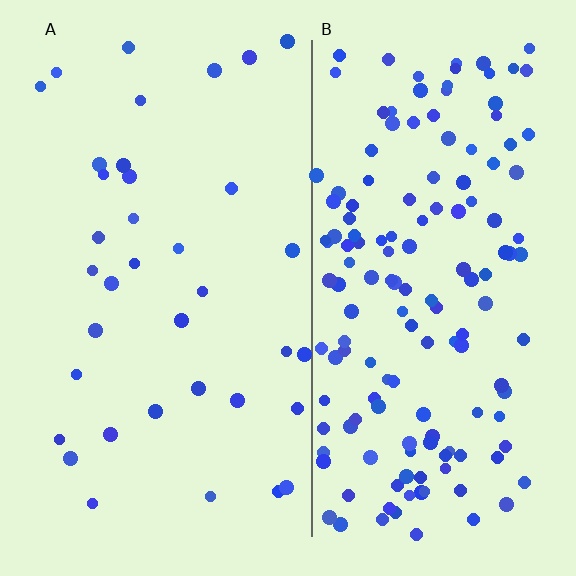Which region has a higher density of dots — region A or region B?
B (the right).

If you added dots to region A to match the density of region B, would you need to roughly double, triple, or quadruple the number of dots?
Approximately quadruple.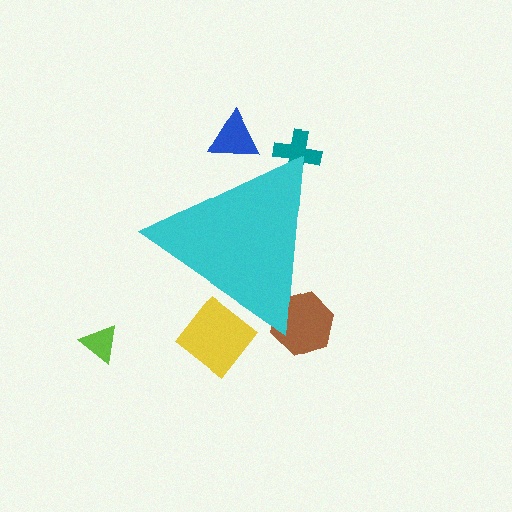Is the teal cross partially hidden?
Yes, the teal cross is partially hidden behind the cyan triangle.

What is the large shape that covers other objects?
A cyan triangle.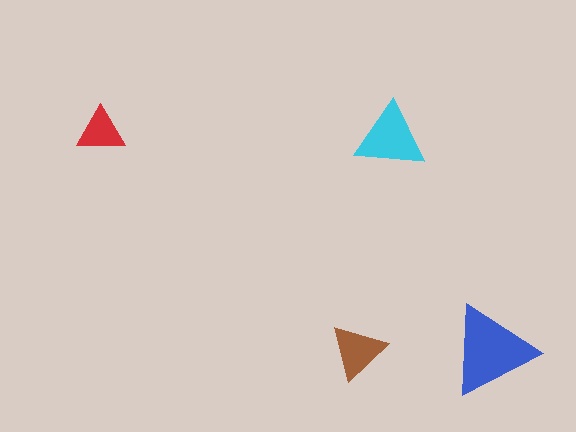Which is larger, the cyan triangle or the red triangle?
The cyan one.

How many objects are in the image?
There are 4 objects in the image.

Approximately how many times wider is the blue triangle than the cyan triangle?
About 1.5 times wider.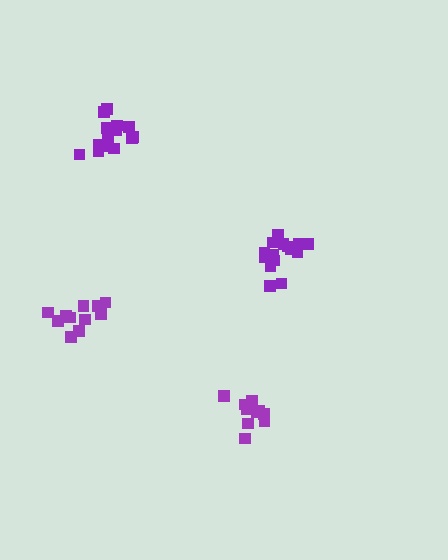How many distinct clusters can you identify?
There are 4 distinct clusters.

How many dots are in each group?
Group 1: 15 dots, Group 2: 10 dots, Group 3: 11 dots, Group 4: 15 dots (51 total).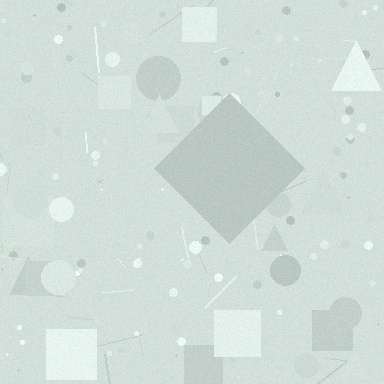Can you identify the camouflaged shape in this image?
The camouflaged shape is a diamond.